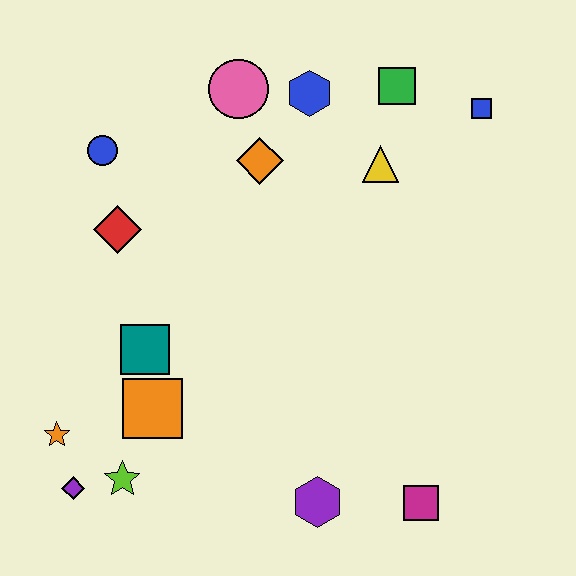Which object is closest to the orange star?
The purple diamond is closest to the orange star.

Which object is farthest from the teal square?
The blue square is farthest from the teal square.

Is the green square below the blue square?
No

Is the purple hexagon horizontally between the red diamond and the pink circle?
No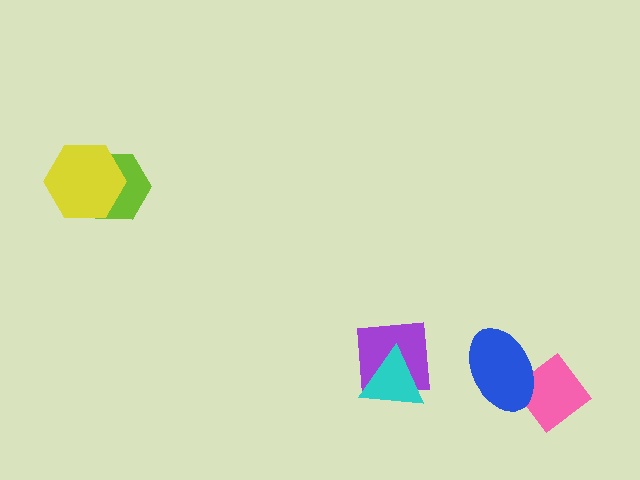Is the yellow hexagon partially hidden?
No, no other shape covers it.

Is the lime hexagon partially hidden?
Yes, it is partially covered by another shape.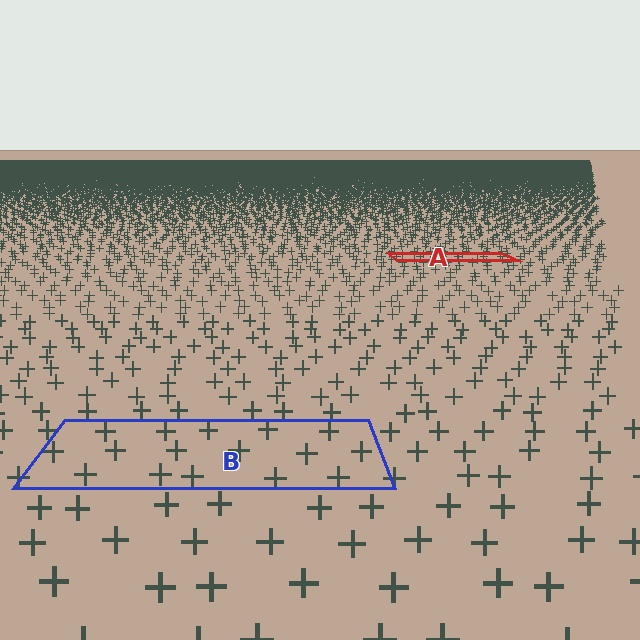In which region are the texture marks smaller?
The texture marks are smaller in region A, because it is farther away.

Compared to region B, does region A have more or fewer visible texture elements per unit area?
Region A has more texture elements per unit area — they are packed more densely because it is farther away.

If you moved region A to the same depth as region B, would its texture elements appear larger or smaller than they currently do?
They would appear larger. At a closer depth, the same texture elements are projected at a bigger on-screen size.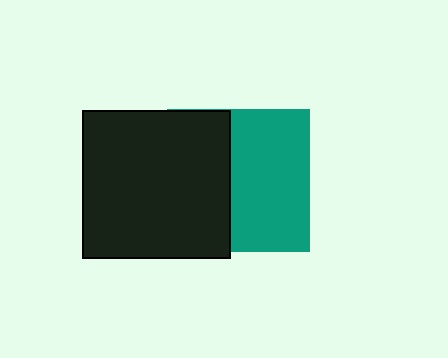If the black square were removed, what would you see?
You would see the complete teal square.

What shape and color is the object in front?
The object in front is a black square.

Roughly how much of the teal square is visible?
About half of it is visible (roughly 55%).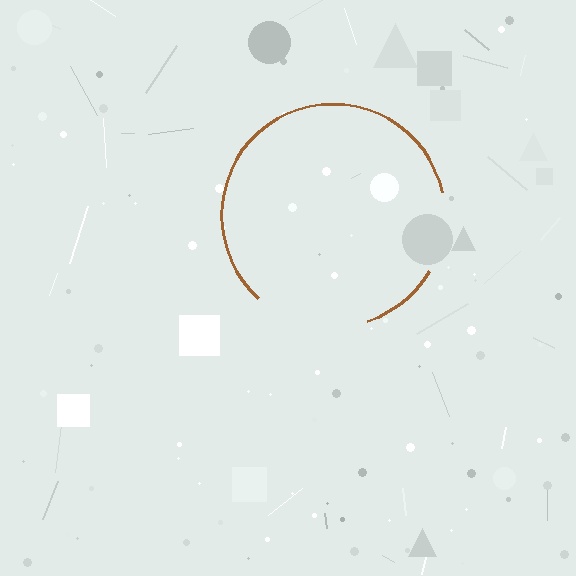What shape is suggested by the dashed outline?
The dashed outline suggests a circle.